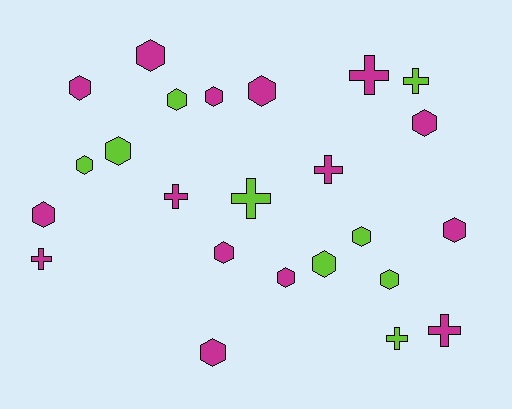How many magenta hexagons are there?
There are 10 magenta hexagons.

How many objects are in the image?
There are 24 objects.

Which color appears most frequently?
Magenta, with 15 objects.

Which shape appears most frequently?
Hexagon, with 16 objects.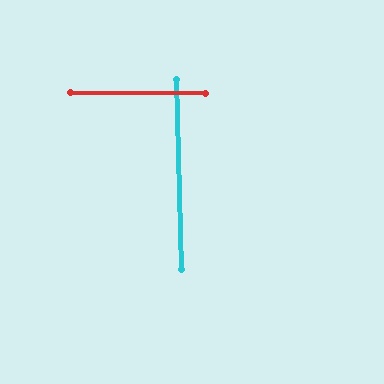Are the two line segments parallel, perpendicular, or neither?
Perpendicular — they meet at approximately 88°.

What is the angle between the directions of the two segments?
Approximately 88 degrees.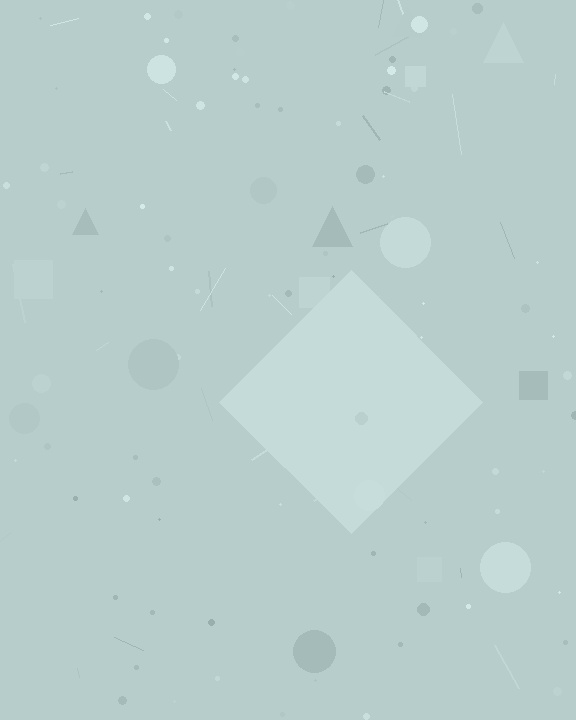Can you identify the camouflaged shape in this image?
The camouflaged shape is a diamond.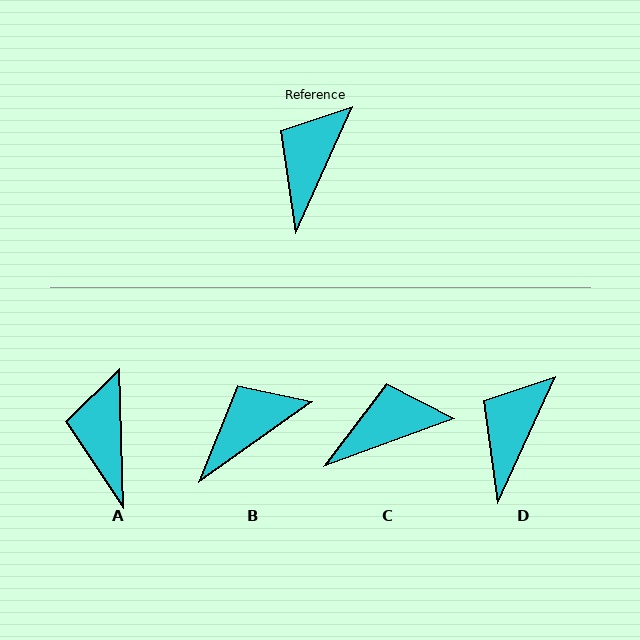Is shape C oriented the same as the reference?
No, it is off by about 45 degrees.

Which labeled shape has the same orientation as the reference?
D.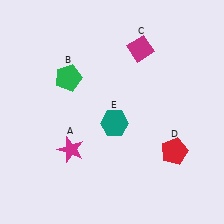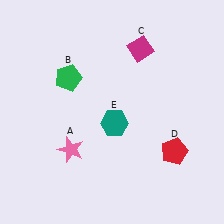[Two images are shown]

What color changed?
The star (A) changed from magenta in Image 1 to pink in Image 2.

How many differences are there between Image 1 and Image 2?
There is 1 difference between the two images.